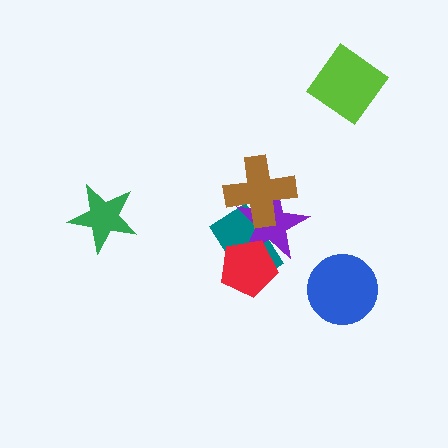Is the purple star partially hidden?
Yes, it is partially covered by another shape.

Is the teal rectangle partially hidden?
Yes, it is partially covered by another shape.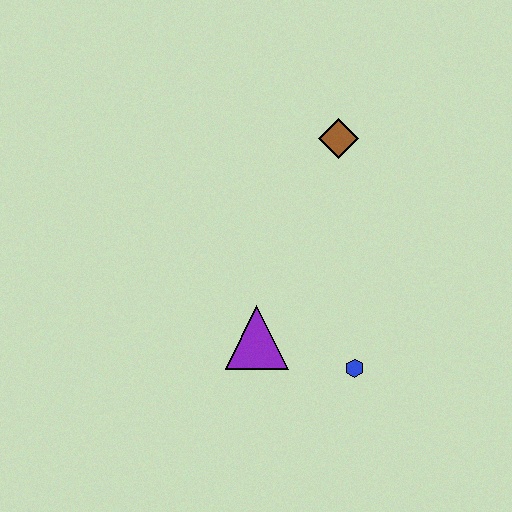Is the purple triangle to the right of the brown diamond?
No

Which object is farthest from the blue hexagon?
The brown diamond is farthest from the blue hexagon.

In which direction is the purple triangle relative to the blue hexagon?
The purple triangle is to the left of the blue hexagon.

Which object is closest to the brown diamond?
The purple triangle is closest to the brown diamond.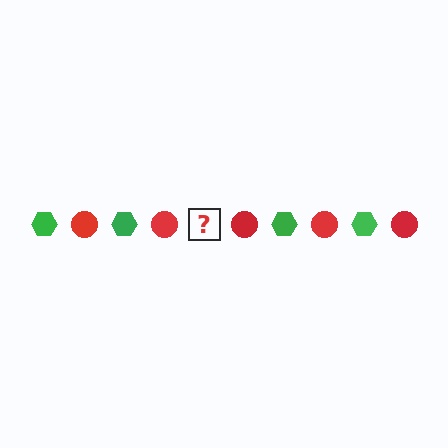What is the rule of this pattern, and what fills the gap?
The rule is that the pattern alternates between green hexagon and red circle. The gap should be filled with a green hexagon.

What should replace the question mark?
The question mark should be replaced with a green hexagon.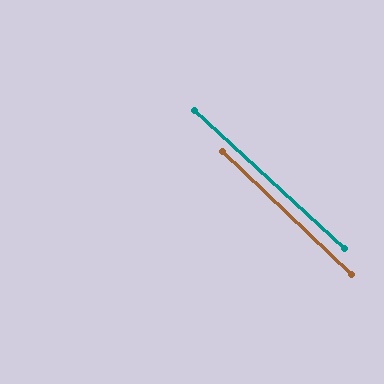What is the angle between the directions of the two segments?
Approximately 1 degree.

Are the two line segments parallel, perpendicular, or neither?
Parallel — their directions differ by only 1.4°.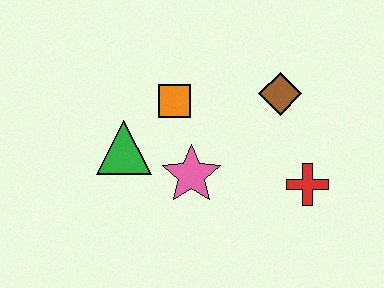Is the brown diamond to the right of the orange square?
Yes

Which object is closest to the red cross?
The brown diamond is closest to the red cross.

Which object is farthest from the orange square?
The red cross is farthest from the orange square.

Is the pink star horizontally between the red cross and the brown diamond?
No